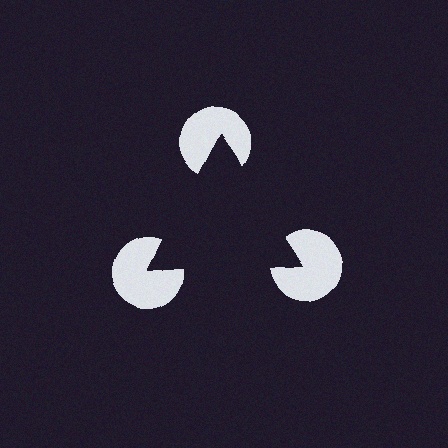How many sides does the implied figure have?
3 sides.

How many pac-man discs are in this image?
There are 3 — one at each vertex of the illusory triangle.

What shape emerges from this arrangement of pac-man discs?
An illusory triangle — its edges are inferred from the aligned wedge cuts in the pac-man discs, not physically drawn.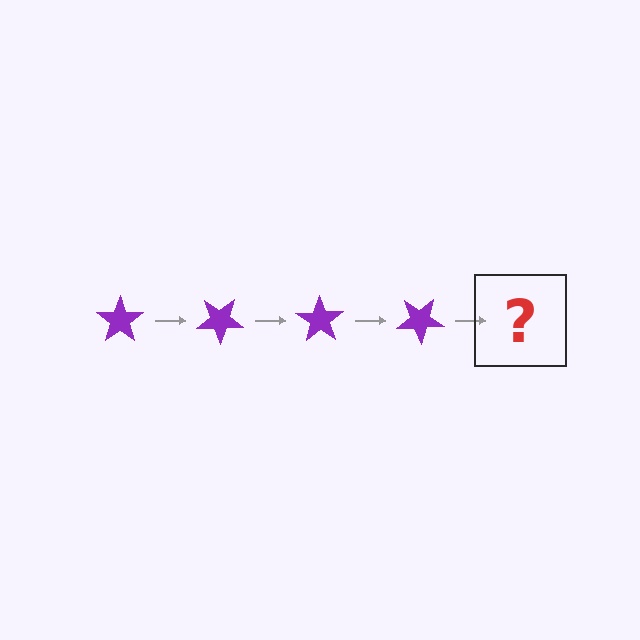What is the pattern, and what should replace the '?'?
The pattern is that the star rotates 35 degrees each step. The '?' should be a purple star rotated 140 degrees.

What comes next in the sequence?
The next element should be a purple star rotated 140 degrees.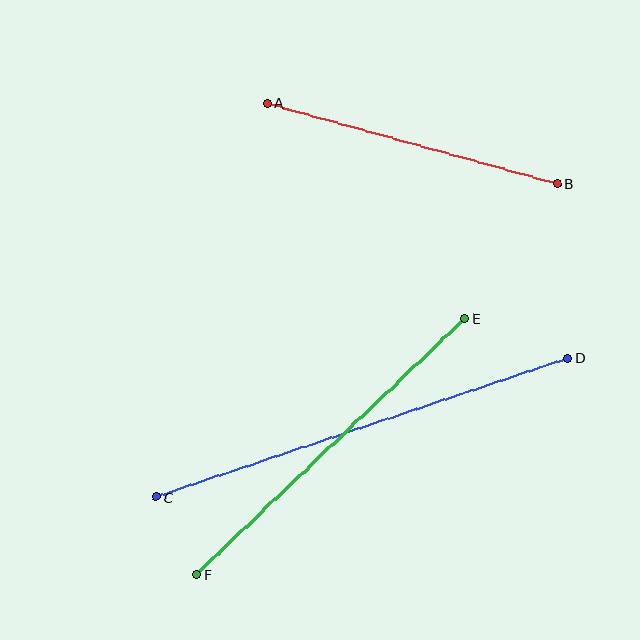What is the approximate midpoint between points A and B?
The midpoint is at approximately (412, 143) pixels.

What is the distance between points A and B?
The distance is approximately 301 pixels.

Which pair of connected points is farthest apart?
Points C and D are farthest apart.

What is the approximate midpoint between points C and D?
The midpoint is at approximately (362, 428) pixels.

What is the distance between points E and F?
The distance is approximately 371 pixels.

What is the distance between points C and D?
The distance is approximately 434 pixels.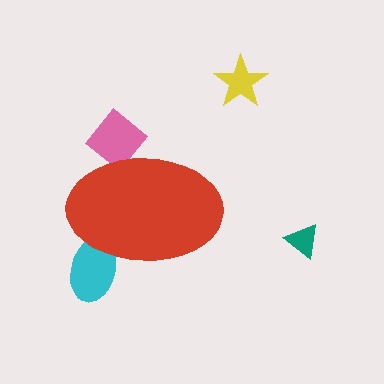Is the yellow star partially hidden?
No, the yellow star is fully visible.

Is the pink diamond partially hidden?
Yes, the pink diamond is partially hidden behind the red ellipse.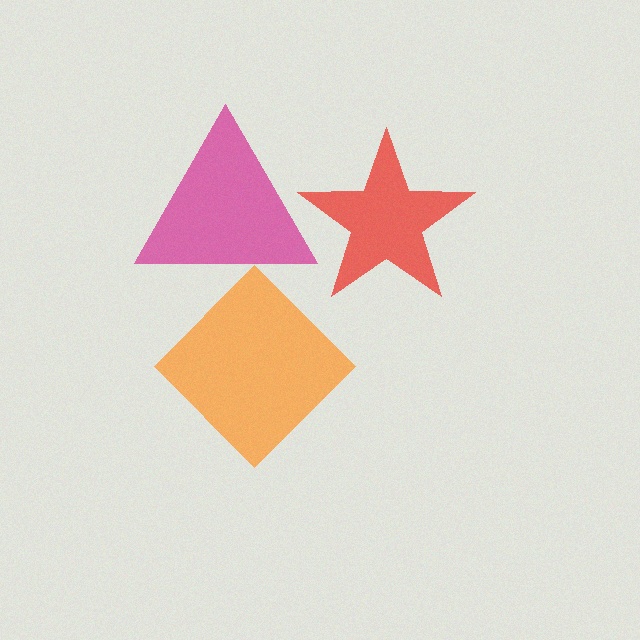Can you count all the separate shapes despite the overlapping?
Yes, there are 3 separate shapes.